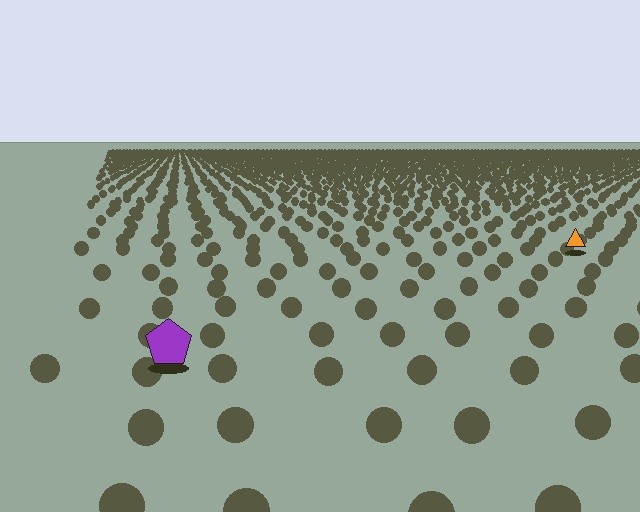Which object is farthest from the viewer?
The orange triangle is farthest from the viewer. It appears smaller and the ground texture around it is denser.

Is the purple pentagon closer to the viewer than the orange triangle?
Yes. The purple pentagon is closer — you can tell from the texture gradient: the ground texture is coarser near it.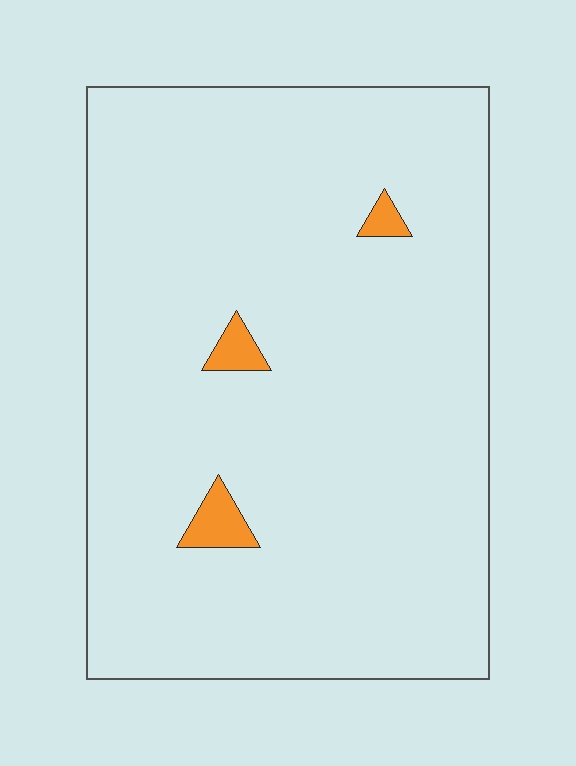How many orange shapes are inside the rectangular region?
3.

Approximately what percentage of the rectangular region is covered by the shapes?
Approximately 5%.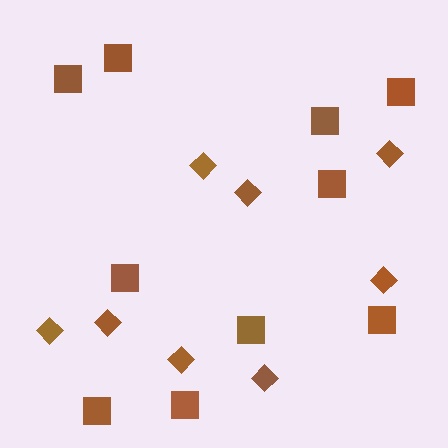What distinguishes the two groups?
There are 2 groups: one group of diamonds (8) and one group of squares (10).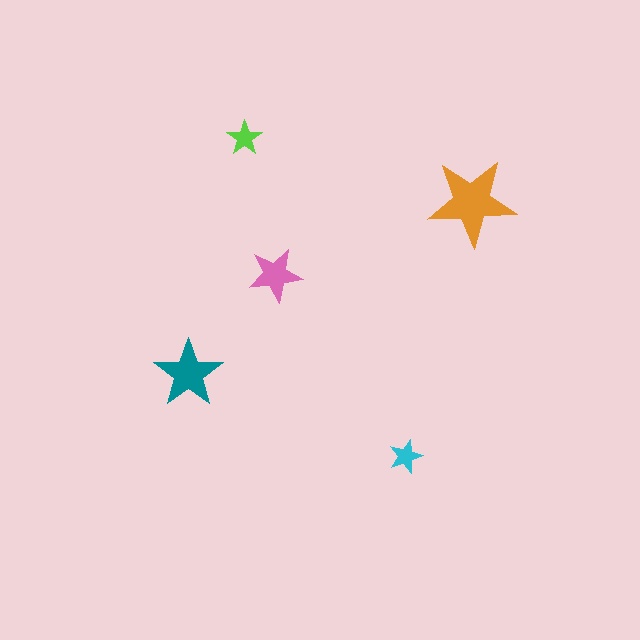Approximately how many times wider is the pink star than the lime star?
About 1.5 times wider.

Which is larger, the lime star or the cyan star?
The lime one.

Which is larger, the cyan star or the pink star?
The pink one.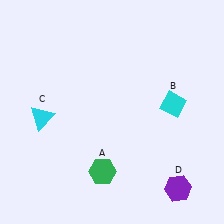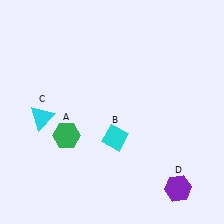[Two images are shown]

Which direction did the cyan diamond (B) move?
The cyan diamond (B) moved left.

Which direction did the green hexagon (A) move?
The green hexagon (A) moved left.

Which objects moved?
The objects that moved are: the green hexagon (A), the cyan diamond (B).